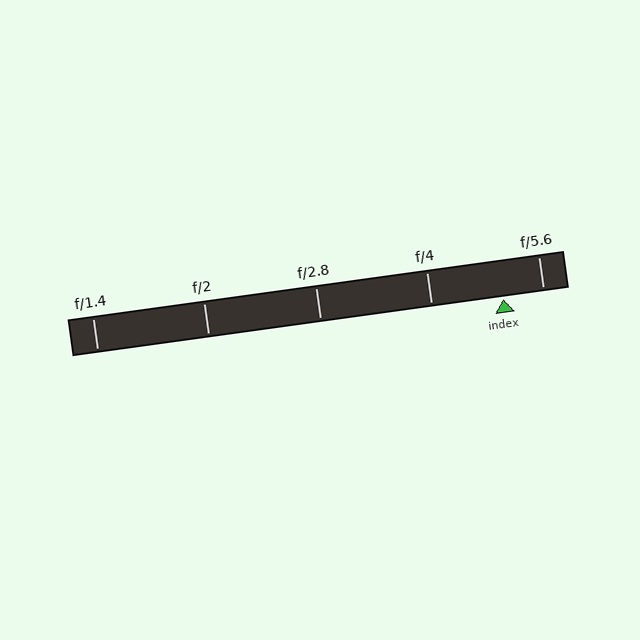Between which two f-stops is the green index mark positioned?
The index mark is between f/4 and f/5.6.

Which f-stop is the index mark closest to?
The index mark is closest to f/5.6.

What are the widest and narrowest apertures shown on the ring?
The widest aperture shown is f/1.4 and the narrowest is f/5.6.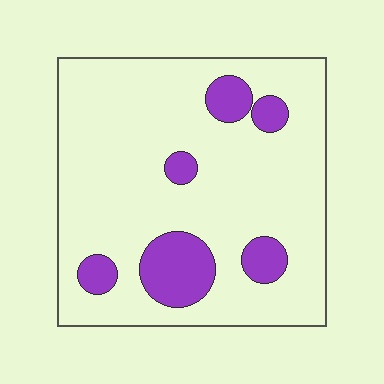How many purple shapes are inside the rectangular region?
6.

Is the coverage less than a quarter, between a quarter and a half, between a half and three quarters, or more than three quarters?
Less than a quarter.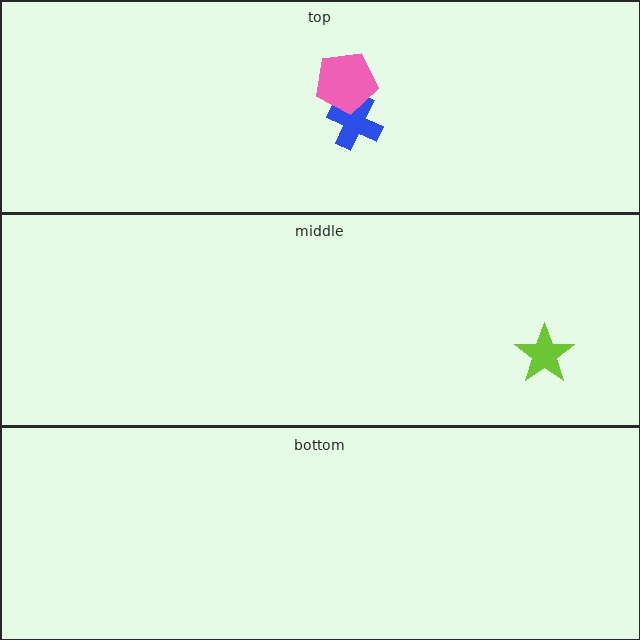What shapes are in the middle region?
The lime star.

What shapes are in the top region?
The blue cross, the pink pentagon.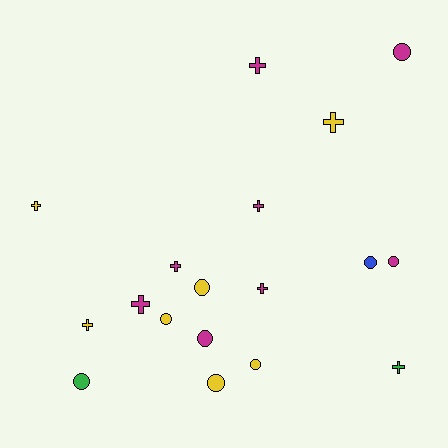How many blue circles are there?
There is 1 blue circle.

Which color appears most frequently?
Magenta, with 8 objects.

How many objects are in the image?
There are 18 objects.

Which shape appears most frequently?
Cross, with 9 objects.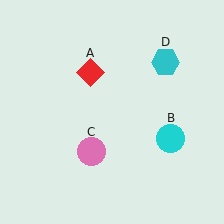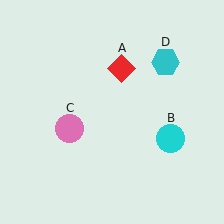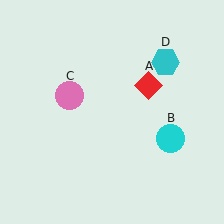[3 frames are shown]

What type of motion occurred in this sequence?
The red diamond (object A), pink circle (object C) rotated clockwise around the center of the scene.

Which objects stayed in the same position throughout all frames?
Cyan circle (object B) and cyan hexagon (object D) remained stationary.